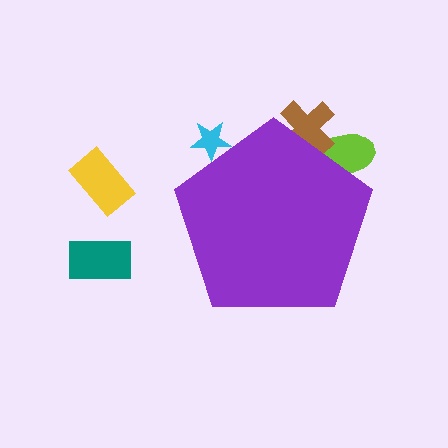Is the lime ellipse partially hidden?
Yes, the lime ellipse is partially hidden behind the purple pentagon.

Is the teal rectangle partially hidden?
No, the teal rectangle is fully visible.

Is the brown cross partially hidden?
Yes, the brown cross is partially hidden behind the purple pentagon.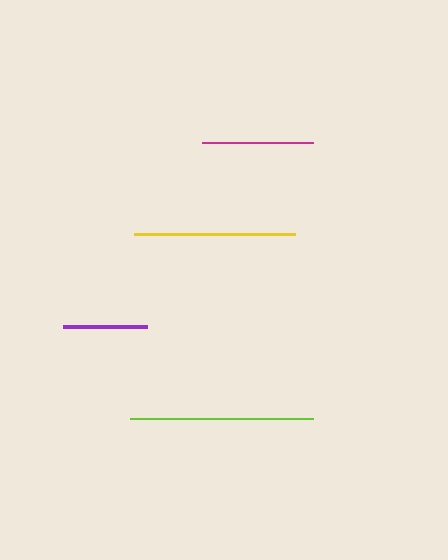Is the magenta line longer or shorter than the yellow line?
The yellow line is longer than the magenta line.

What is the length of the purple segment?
The purple segment is approximately 84 pixels long.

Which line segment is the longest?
The lime line is the longest at approximately 183 pixels.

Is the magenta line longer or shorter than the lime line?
The lime line is longer than the magenta line.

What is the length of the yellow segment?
The yellow segment is approximately 162 pixels long.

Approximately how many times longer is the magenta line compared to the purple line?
The magenta line is approximately 1.3 times the length of the purple line.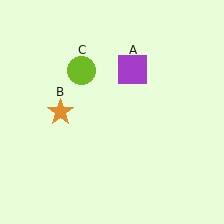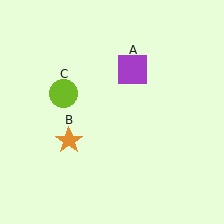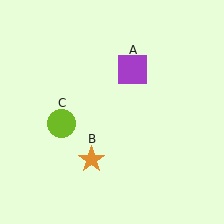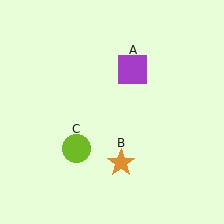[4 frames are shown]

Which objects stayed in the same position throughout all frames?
Purple square (object A) remained stationary.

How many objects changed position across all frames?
2 objects changed position: orange star (object B), lime circle (object C).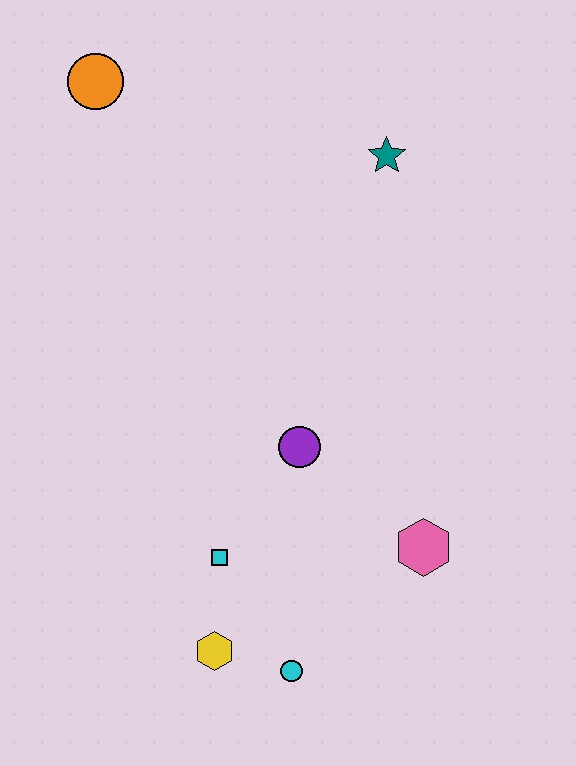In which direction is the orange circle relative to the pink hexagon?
The orange circle is above the pink hexagon.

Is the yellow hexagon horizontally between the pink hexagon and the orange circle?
Yes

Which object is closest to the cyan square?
The yellow hexagon is closest to the cyan square.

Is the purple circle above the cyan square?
Yes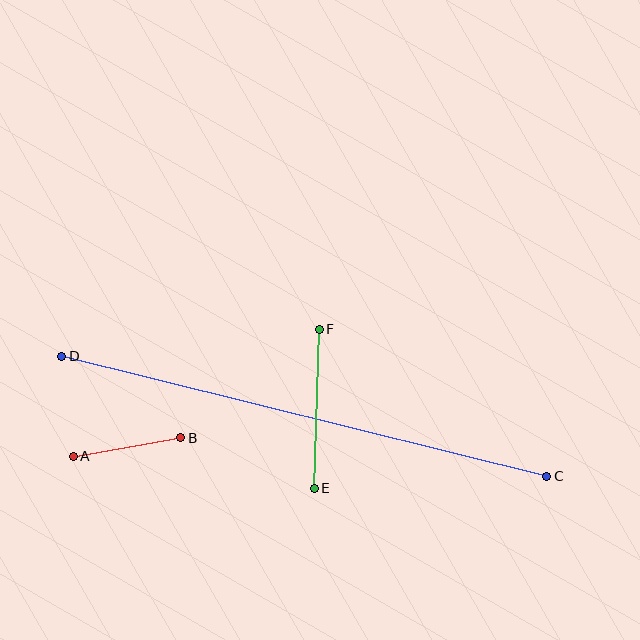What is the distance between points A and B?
The distance is approximately 109 pixels.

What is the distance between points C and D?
The distance is approximately 500 pixels.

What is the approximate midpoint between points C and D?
The midpoint is at approximately (304, 416) pixels.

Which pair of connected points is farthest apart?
Points C and D are farthest apart.